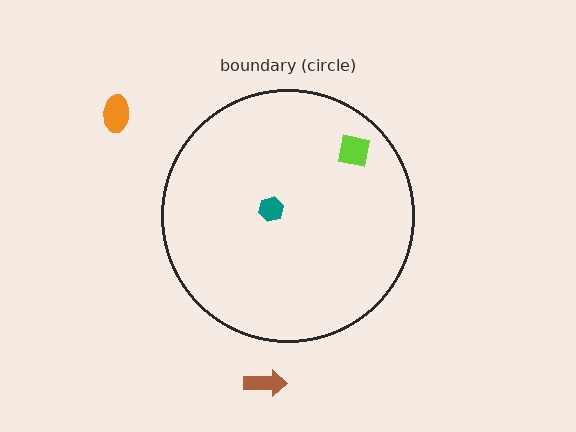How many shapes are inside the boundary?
2 inside, 2 outside.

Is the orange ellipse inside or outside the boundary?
Outside.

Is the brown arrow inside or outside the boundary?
Outside.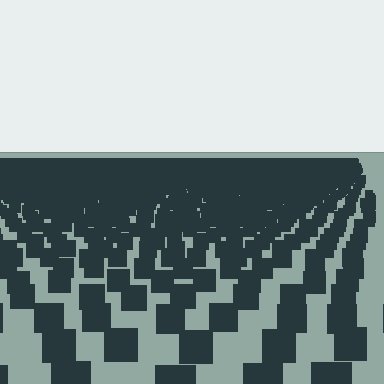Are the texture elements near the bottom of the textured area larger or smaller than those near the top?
Larger. Near the bottom, elements are closer to the viewer and appear at a bigger on-screen size.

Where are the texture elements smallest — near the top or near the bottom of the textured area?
Near the top.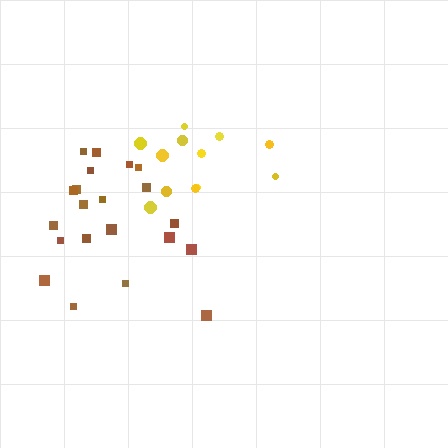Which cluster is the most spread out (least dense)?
Brown.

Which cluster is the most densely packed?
Yellow.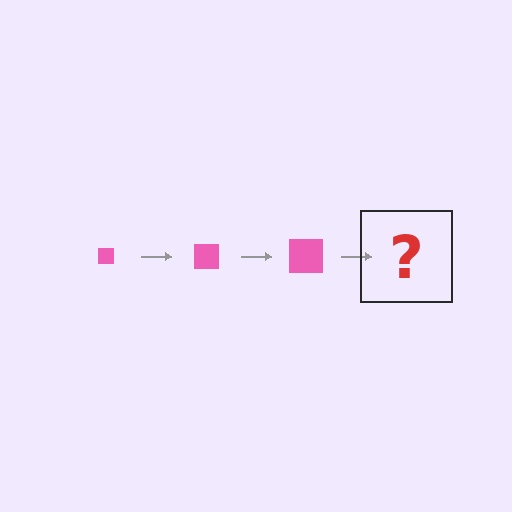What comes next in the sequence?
The next element should be a pink square, larger than the previous one.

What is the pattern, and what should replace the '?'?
The pattern is that the square gets progressively larger each step. The '?' should be a pink square, larger than the previous one.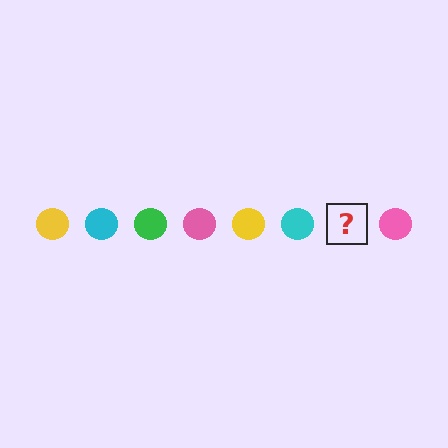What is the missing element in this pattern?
The missing element is a green circle.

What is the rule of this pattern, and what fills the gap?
The rule is that the pattern cycles through yellow, cyan, green, pink circles. The gap should be filled with a green circle.